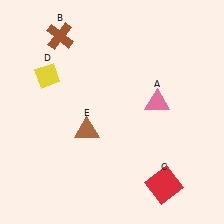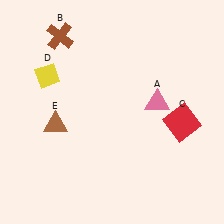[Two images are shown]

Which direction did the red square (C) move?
The red square (C) moved up.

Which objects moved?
The objects that moved are: the red square (C), the brown triangle (E).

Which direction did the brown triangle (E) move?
The brown triangle (E) moved left.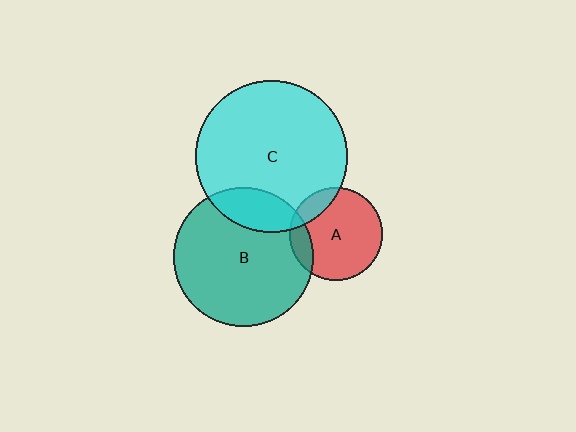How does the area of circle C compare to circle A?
Approximately 2.7 times.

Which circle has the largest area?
Circle C (cyan).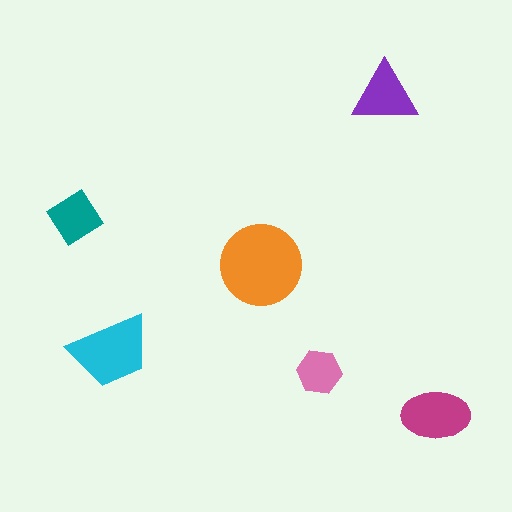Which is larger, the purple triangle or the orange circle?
The orange circle.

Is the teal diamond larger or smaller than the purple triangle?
Smaller.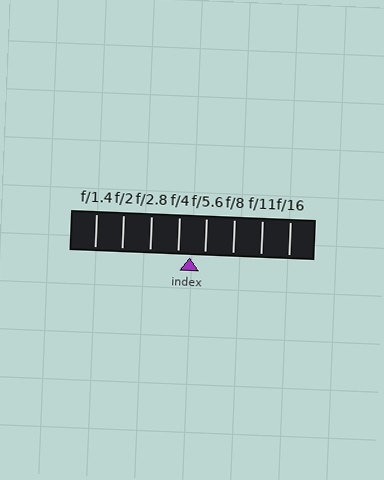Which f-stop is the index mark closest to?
The index mark is closest to f/4.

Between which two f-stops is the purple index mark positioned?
The index mark is between f/4 and f/5.6.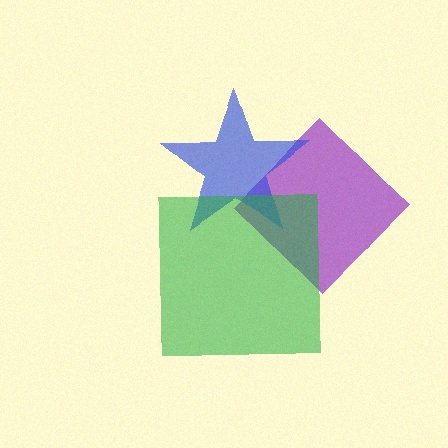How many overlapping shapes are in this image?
There are 3 overlapping shapes in the image.